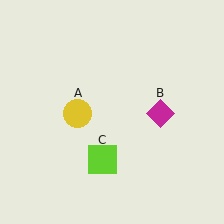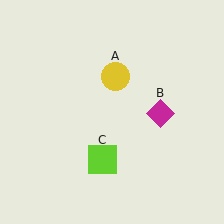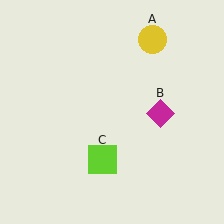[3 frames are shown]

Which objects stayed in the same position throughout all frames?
Magenta diamond (object B) and lime square (object C) remained stationary.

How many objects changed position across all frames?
1 object changed position: yellow circle (object A).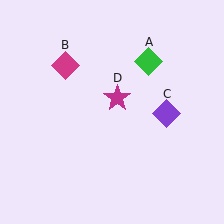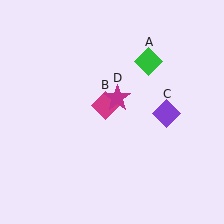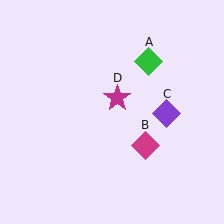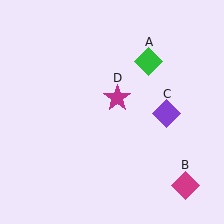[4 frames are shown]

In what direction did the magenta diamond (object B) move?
The magenta diamond (object B) moved down and to the right.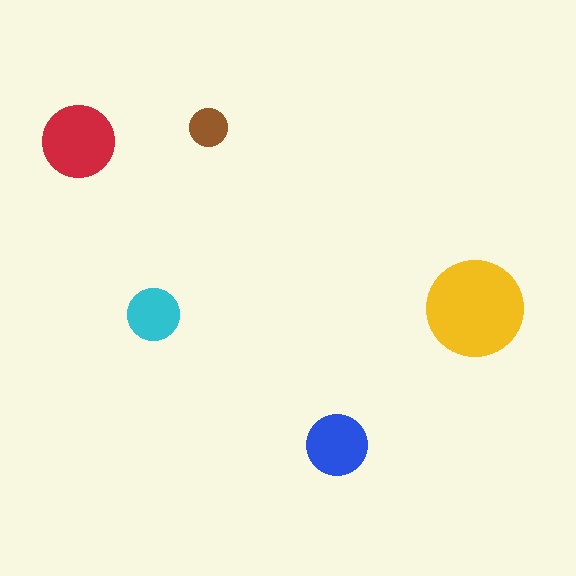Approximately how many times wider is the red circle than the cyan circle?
About 1.5 times wider.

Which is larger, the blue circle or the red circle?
The red one.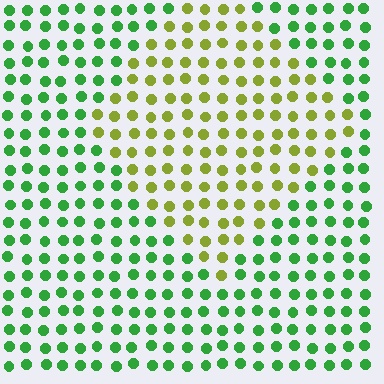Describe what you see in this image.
The image is filled with small green elements in a uniform arrangement. A diamond-shaped region is visible where the elements are tinted to a slightly different hue, forming a subtle color boundary.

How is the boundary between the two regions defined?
The boundary is defined purely by a slight shift in hue (about 50 degrees). Spacing, size, and orientation are identical on both sides.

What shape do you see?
I see a diamond.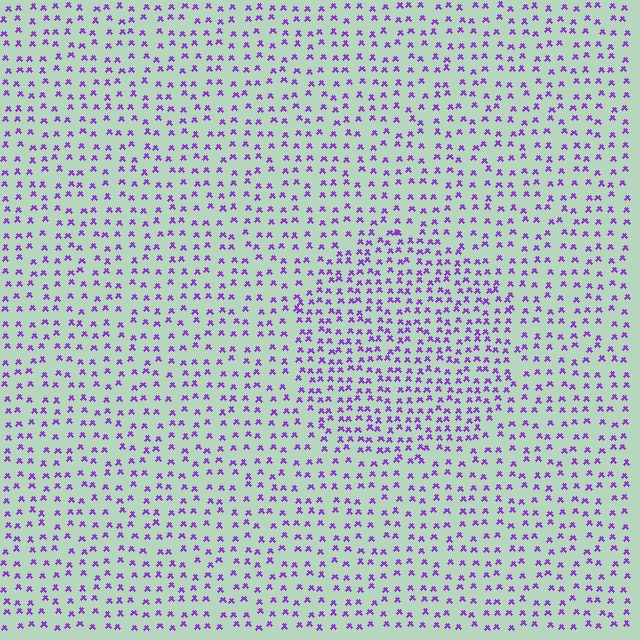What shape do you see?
I see a circle.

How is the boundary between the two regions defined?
The boundary is defined by a change in element density (approximately 1.6x ratio). All elements are the same color, size, and shape.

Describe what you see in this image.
The image contains small purple elements arranged at two different densities. A circle-shaped region is visible where the elements are more densely packed than the surrounding area.